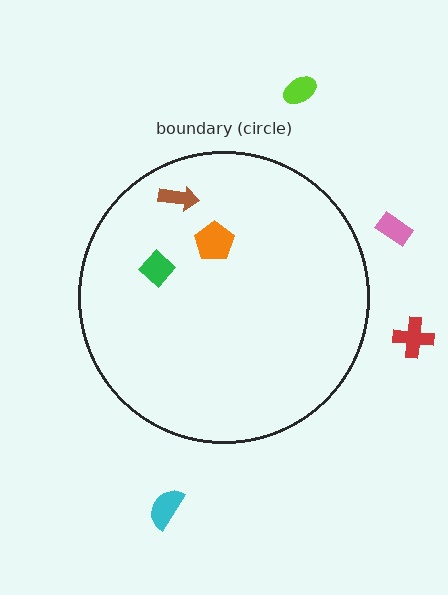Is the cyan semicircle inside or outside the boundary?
Outside.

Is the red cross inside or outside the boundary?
Outside.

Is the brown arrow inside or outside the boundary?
Inside.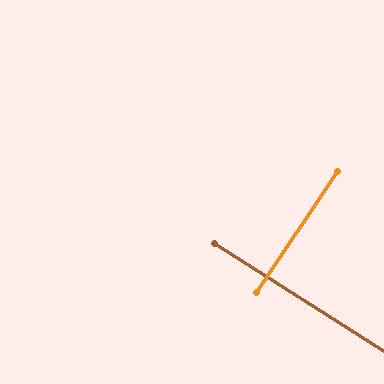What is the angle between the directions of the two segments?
Approximately 89 degrees.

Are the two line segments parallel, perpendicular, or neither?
Perpendicular — they meet at approximately 89°.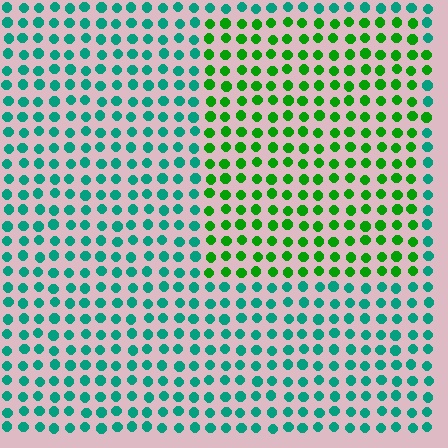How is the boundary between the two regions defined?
The boundary is defined purely by a slight shift in hue (about 48 degrees). Spacing, size, and orientation are identical on both sides.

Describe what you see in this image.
The image is filled with small teal elements in a uniform arrangement. A rectangle-shaped region is visible where the elements are tinted to a slightly different hue, forming a subtle color boundary.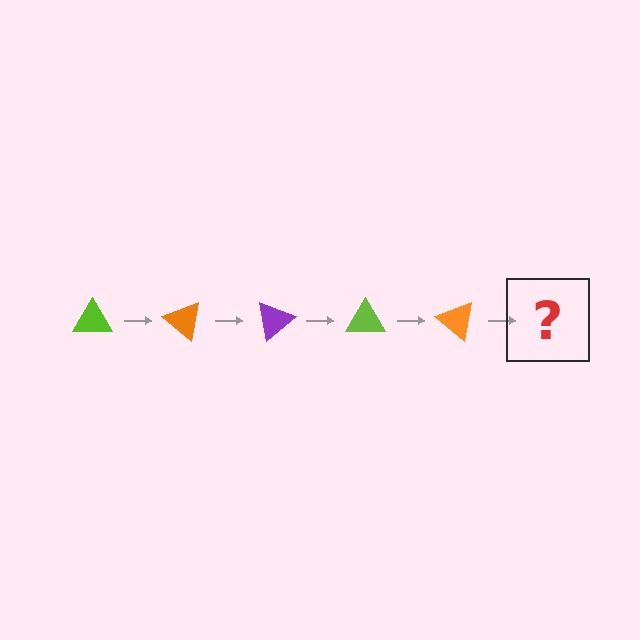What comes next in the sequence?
The next element should be a purple triangle, rotated 200 degrees from the start.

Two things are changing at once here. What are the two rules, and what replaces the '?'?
The two rules are that it rotates 40 degrees each step and the color cycles through lime, orange, and purple. The '?' should be a purple triangle, rotated 200 degrees from the start.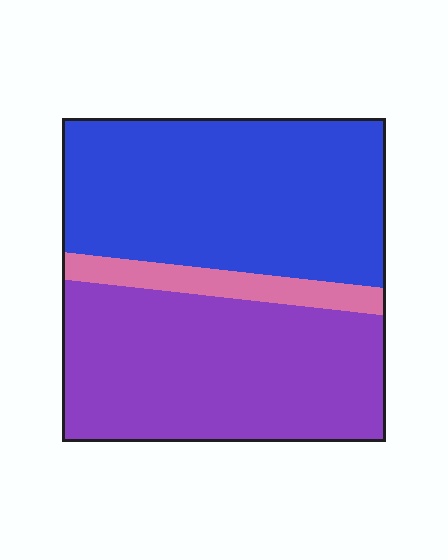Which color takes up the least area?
Pink, at roughly 10%.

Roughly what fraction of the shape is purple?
Purple covers about 45% of the shape.